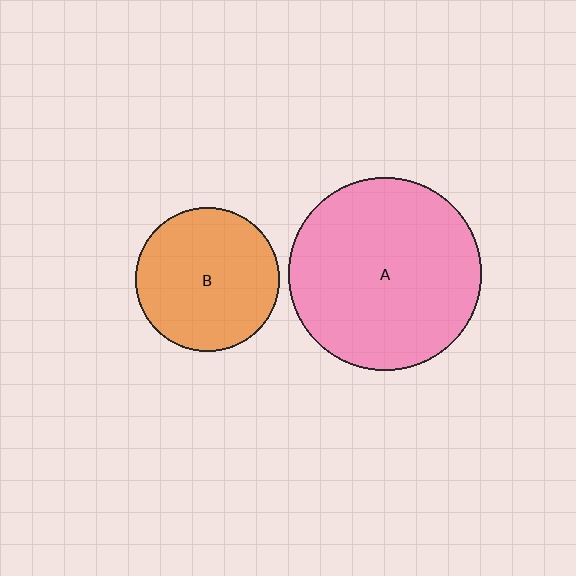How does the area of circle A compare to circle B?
Approximately 1.8 times.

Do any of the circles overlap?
No, none of the circles overlap.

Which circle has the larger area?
Circle A (pink).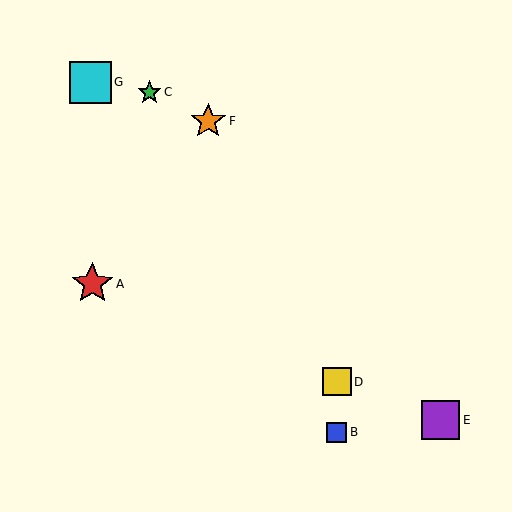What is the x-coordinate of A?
Object A is at x≈92.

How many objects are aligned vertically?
2 objects (B, D) are aligned vertically.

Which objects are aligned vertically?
Objects B, D are aligned vertically.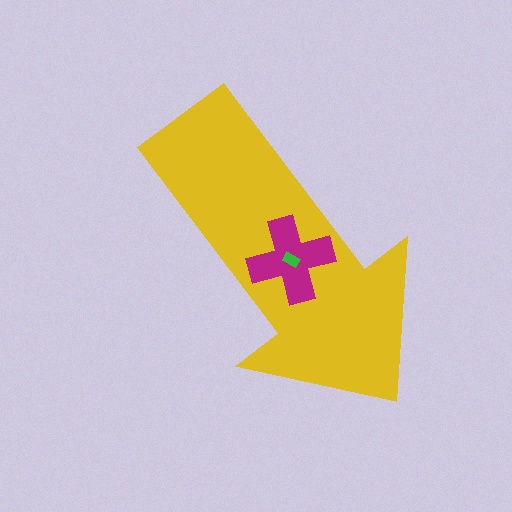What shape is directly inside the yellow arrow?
The magenta cross.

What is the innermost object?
The green rectangle.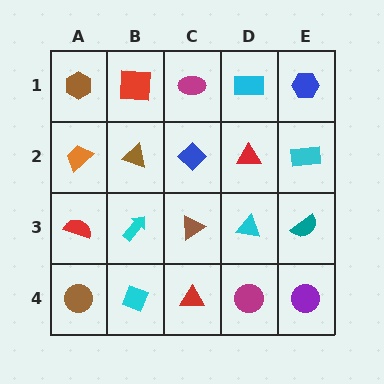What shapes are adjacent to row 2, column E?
A blue hexagon (row 1, column E), a teal semicircle (row 3, column E), a red triangle (row 2, column D).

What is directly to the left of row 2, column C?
A brown triangle.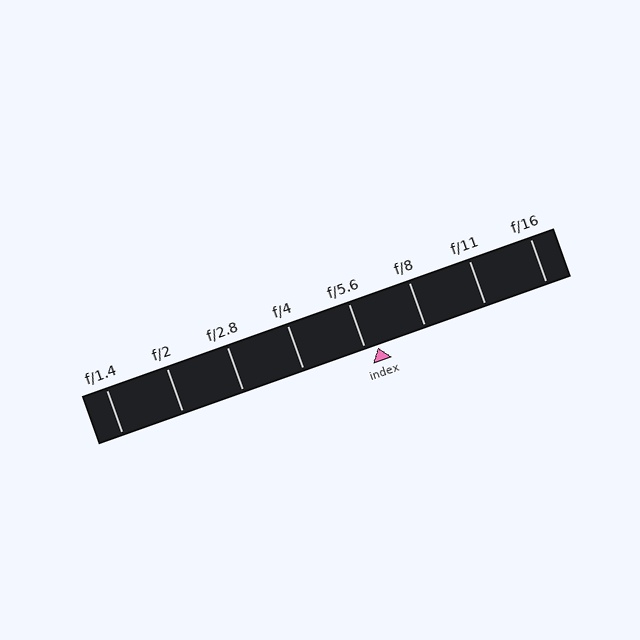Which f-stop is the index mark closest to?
The index mark is closest to f/5.6.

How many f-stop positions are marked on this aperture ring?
There are 8 f-stop positions marked.